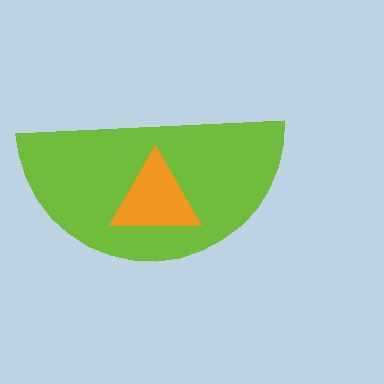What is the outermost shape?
The lime semicircle.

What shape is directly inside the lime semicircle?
The orange triangle.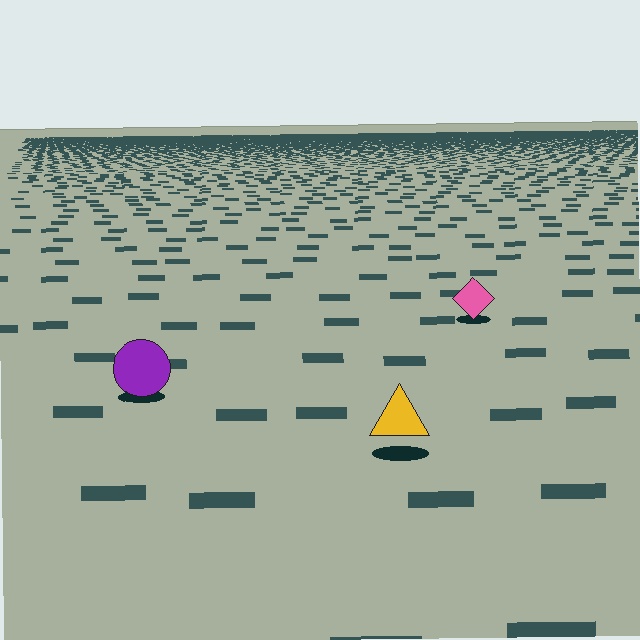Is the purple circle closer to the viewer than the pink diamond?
Yes. The purple circle is closer — you can tell from the texture gradient: the ground texture is coarser near it.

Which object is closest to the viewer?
The yellow triangle is closest. The texture marks near it are larger and more spread out.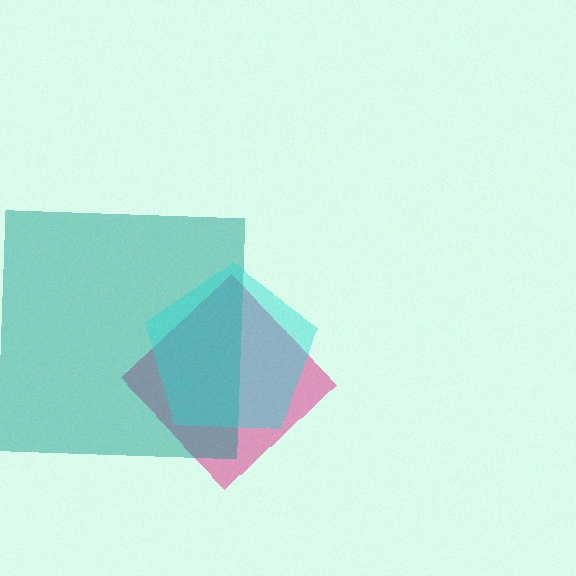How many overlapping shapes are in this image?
There are 3 overlapping shapes in the image.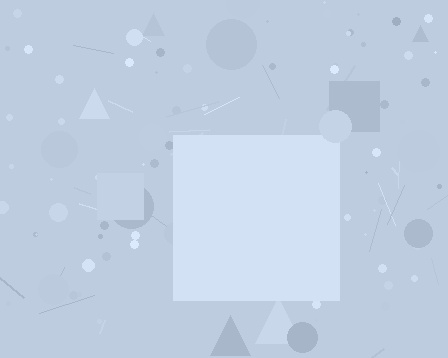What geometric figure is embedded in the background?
A square is embedded in the background.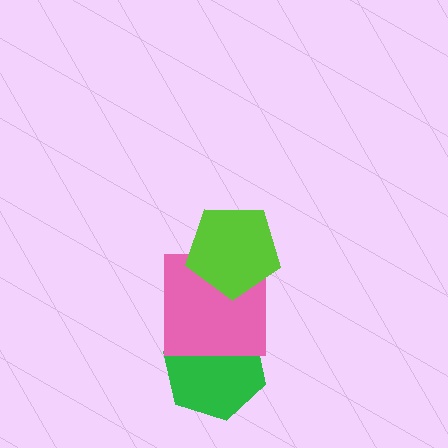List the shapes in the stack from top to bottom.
From top to bottom: the lime pentagon, the pink square, the green hexagon.